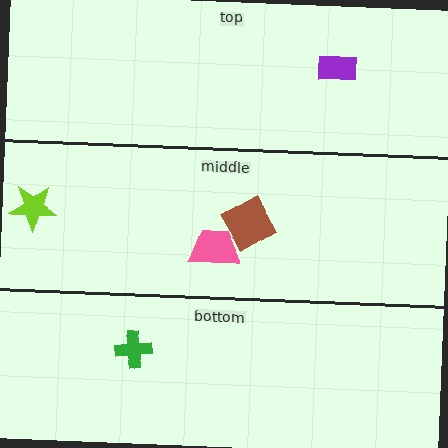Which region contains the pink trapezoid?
The middle region.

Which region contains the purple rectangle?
The top region.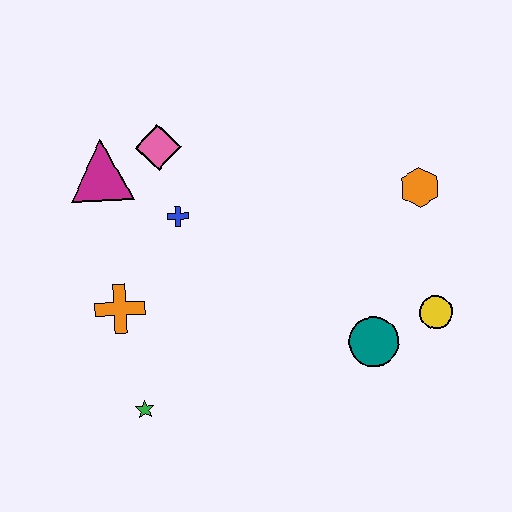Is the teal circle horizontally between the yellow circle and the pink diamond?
Yes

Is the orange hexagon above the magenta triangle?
No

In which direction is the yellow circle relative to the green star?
The yellow circle is to the right of the green star.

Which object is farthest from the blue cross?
The yellow circle is farthest from the blue cross.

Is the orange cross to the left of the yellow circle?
Yes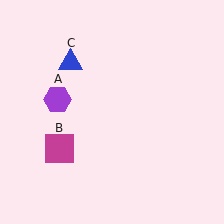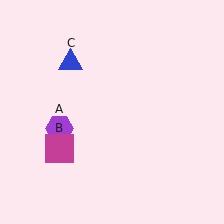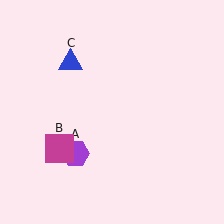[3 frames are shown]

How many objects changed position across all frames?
1 object changed position: purple hexagon (object A).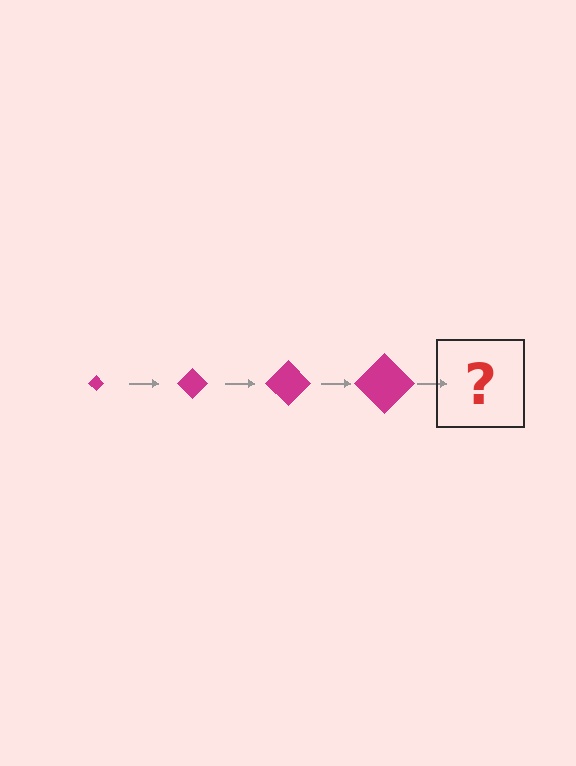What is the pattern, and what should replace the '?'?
The pattern is that the diamond gets progressively larger each step. The '?' should be a magenta diamond, larger than the previous one.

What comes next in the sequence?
The next element should be a magenta diamond, larger than the previous one.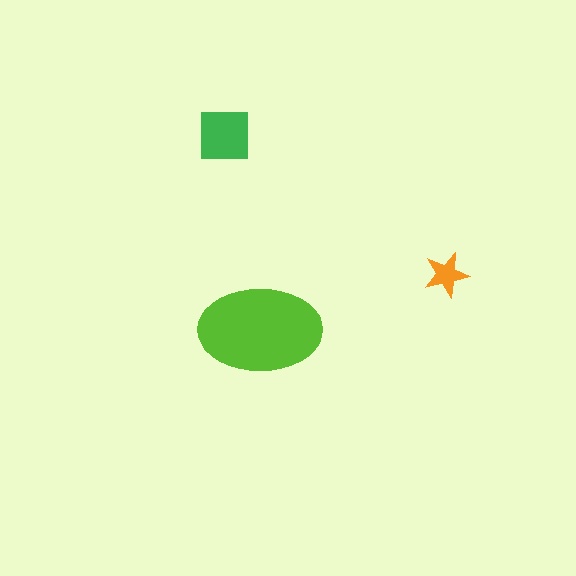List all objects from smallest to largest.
The orange star, the green square, the lime ellipse.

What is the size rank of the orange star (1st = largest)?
3rd.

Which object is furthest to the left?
The green square is leftmost.